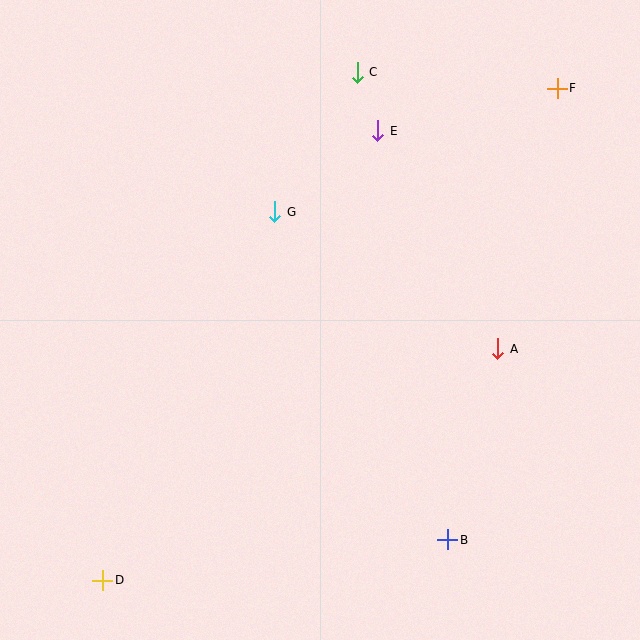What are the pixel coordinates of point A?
Point A is at (498, 349).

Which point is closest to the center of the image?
Point G at (275, 212) is closest to the center.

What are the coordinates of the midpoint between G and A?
The midpoint between G and A is at (386, 280).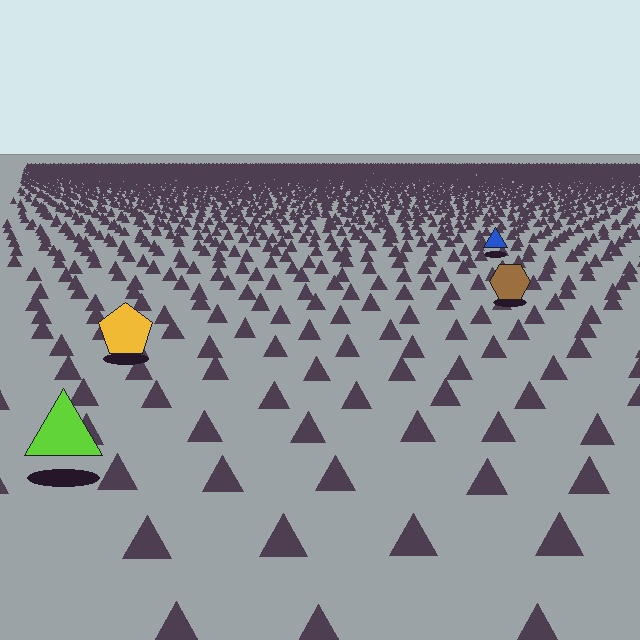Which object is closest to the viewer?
The lime triangle is closest. The texture marks near it are larger and more spread out.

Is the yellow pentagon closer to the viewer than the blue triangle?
Yes. The yellow pentagon is closer — you can tell from the texture gradient: the ground texture is coarser near it.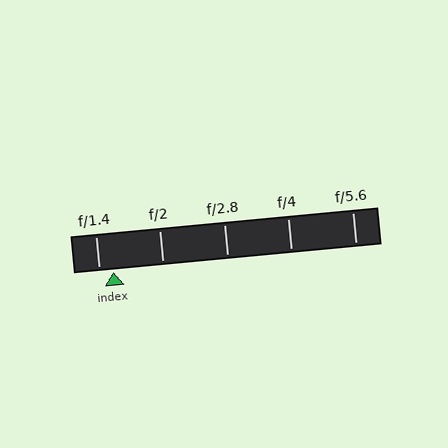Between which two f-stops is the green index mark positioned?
The index mark is between f/1.4 and f/2.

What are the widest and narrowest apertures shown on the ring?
The widest aperture shown is f/1.4 and the narrowest is f/5.6.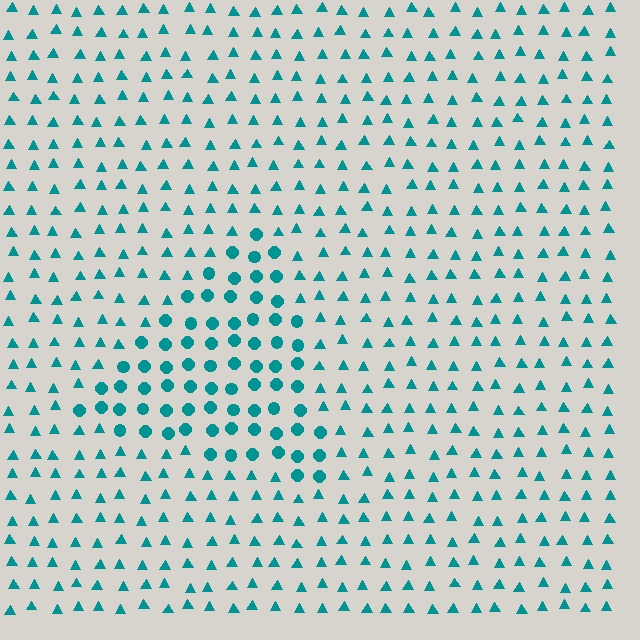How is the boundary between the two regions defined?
The boundary is defined by a change in element shape: circles inside vs. triangles outside. All elements share the same color and spacing.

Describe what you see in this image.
The image is filled with small teal elements arranged in a uniform grid. A triangle-shaped region contains circles, while the surrounding area contains triangles. The boundary is defined purely by the change in element shape.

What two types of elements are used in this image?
The image uses circles inside the triangle region and triangles outside it.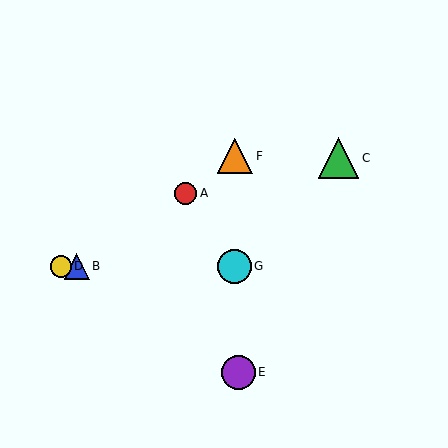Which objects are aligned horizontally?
Objects B, D, G are aligned horizontally.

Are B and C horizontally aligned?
No, B is at y≈266 and C is at y≈158.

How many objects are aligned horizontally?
3 objects (B, D, G) are aligned horizontally.